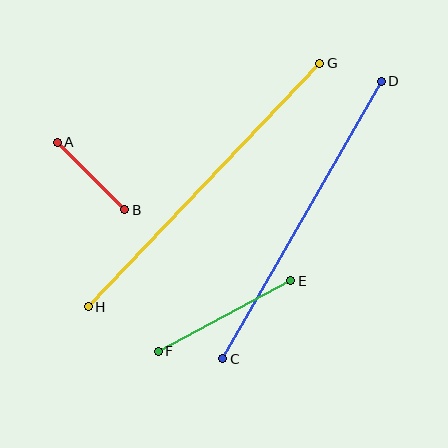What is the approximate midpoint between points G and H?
The midpoint is at approximately (204, 185) pixels.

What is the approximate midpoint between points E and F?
The midpoint is at approximately (224, 316) pixels.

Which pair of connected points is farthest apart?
Points G and H are farthest apart.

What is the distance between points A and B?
The distance is approximately 95 pixels.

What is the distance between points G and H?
The distance is approximately 336 pixels.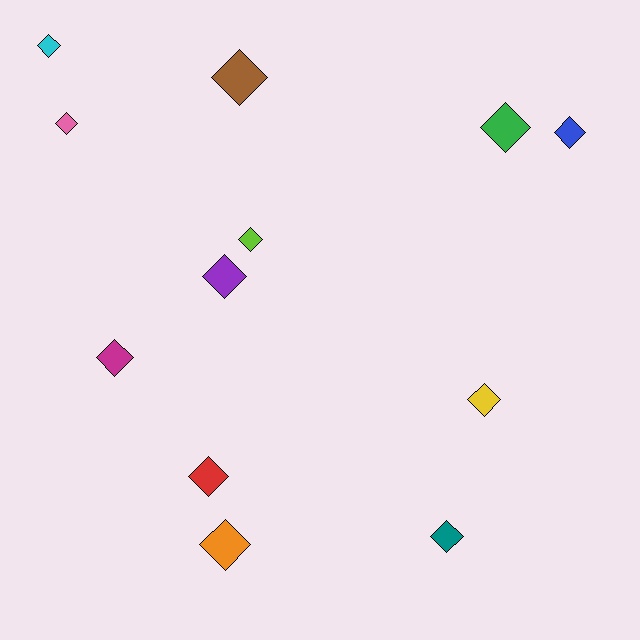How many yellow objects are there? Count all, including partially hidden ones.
There is 1 yellow object.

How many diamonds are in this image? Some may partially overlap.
There are 12 diamonds.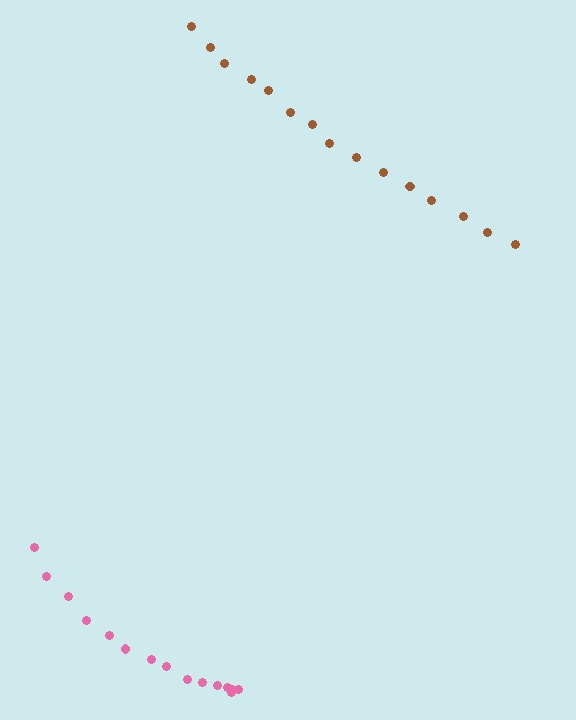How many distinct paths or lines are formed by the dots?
There are 2 distinct paths.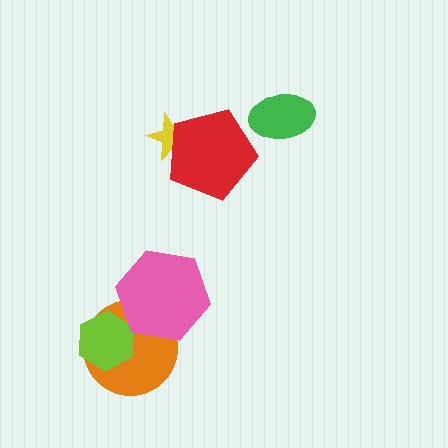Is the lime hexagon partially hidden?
No, no other shape covers it.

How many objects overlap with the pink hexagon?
1 object overlaps with the pink hexagon.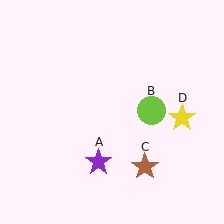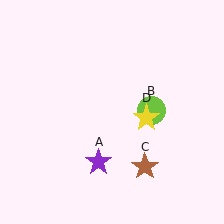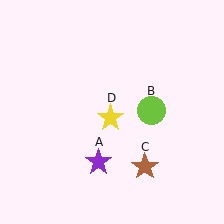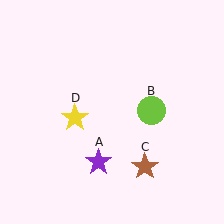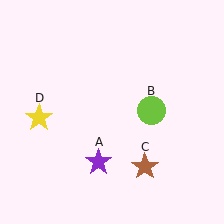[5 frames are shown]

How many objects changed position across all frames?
1 object changed position: yellow star (object D).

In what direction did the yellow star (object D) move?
The yellow star (object D) moved left.